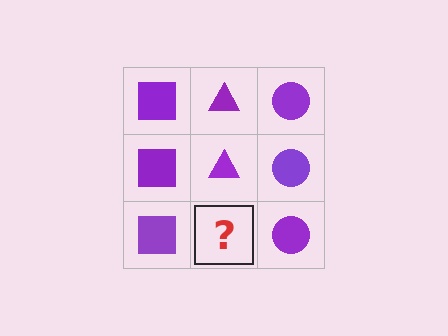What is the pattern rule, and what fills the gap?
The rule is that each column has a consistent shape. The gap should be filled with a purple triangle.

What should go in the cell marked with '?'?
The missing cell should contain a purple triangle.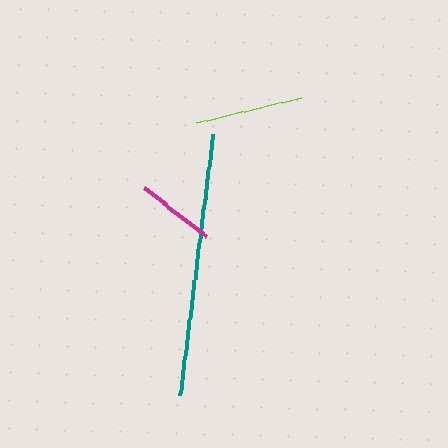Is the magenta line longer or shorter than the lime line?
The lime line is longer than the magenta line.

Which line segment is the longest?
The teal line is the longest at approximately 264 pixels.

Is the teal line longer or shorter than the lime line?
The teal line is longer than the lime line.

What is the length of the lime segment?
The lime segment is approximately 108 pixels long.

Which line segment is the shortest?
The magenta line is the shortest at approximately 78 pixels.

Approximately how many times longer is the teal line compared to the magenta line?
The teal line is approximately 3.4 times the length of the magenta line.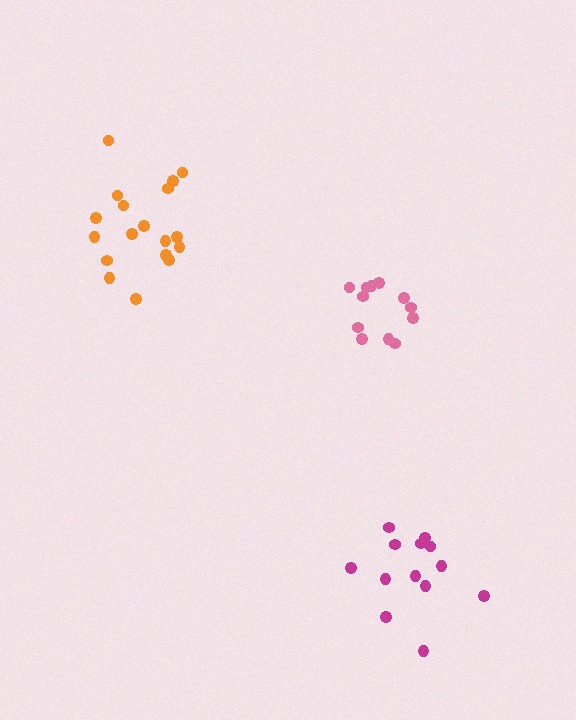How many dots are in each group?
Group 1: 13 dots, Group 2: 18 dots, Group 3: 12 dots (43 total).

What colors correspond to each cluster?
The clusters are colored: magenta, orange, pink.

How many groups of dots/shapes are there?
There are 3 groups.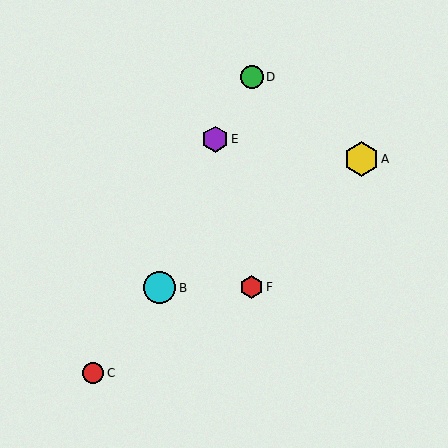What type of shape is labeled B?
Shape B is a cyan circle.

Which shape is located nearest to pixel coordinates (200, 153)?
The purple hexagon (labeled E) at (215, 139) is nearest to that location.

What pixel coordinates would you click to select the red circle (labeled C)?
Click at (93, 373) to select the red circle C.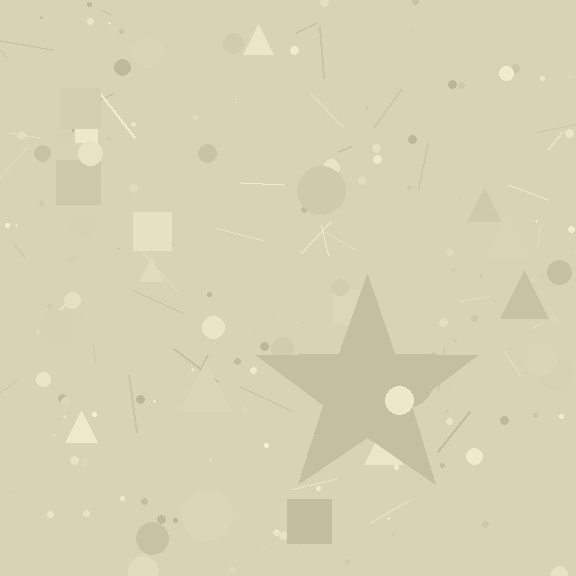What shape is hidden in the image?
A star is hidden in the image.